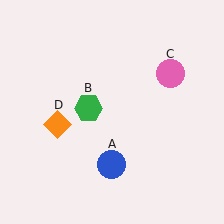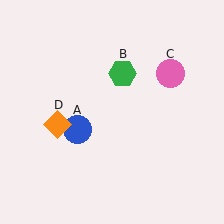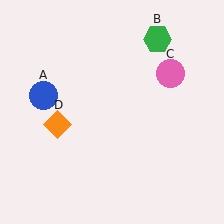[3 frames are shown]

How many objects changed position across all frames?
2 objects changed position: blue circle (object A), green hexagon (object B).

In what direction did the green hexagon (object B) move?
The green hexagon (object B) moved up and to the right.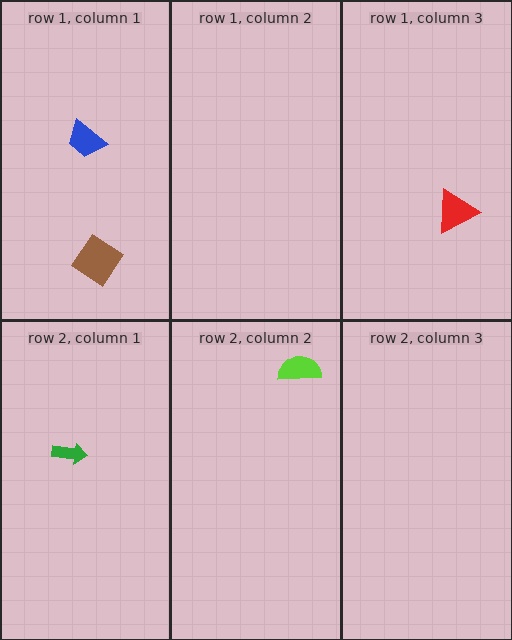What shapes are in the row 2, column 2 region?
The lime semicircle.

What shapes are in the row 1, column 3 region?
The red triangle.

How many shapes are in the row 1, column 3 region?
1.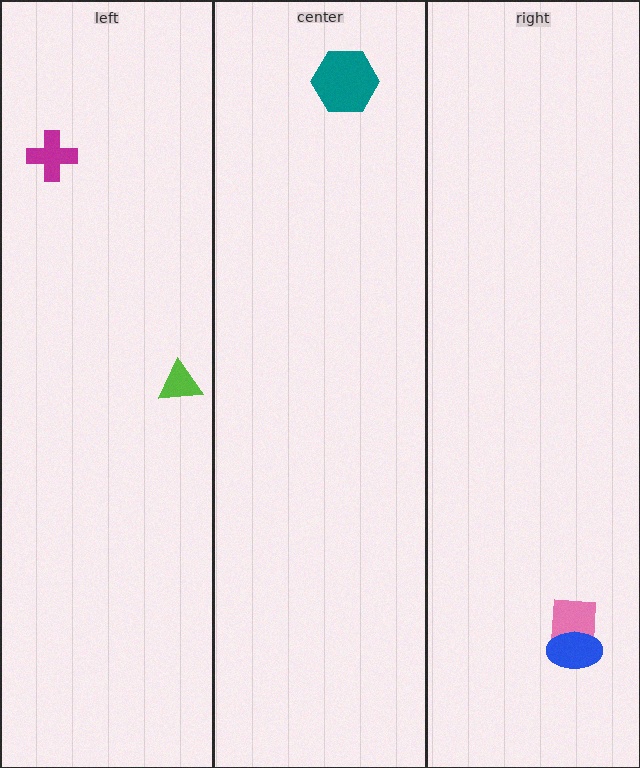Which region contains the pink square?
The right region.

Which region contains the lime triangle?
The left region.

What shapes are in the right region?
The pink square, the blue ellipse.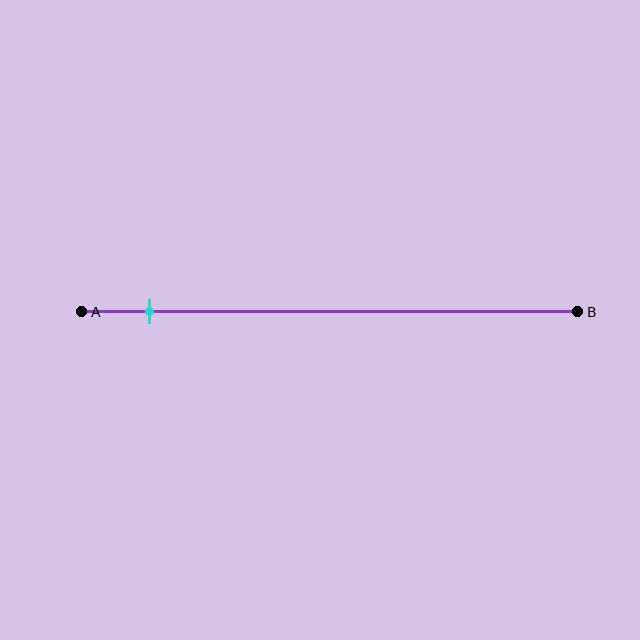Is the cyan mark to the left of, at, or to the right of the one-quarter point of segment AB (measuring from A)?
The cyan mark is to the left of the one-quarter point of segment AB.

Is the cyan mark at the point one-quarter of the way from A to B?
No, the mark is at about 15% from A, not at the 25% one-quarter point.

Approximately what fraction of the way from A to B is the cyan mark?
The cyan mark is approximately 15% of the way from A to B.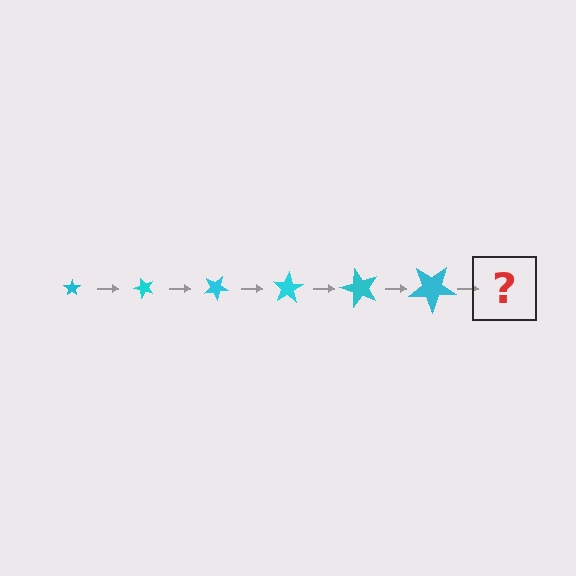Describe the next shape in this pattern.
It should be a star, larger than the previous one and rotated 300 degrees from the start.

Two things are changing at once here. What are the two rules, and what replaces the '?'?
The two rules are that the star grows larger each step and it rotates 50 degrees each step. The '?' should be a star, larger than the previous one and rotated 300 degrees from the start.